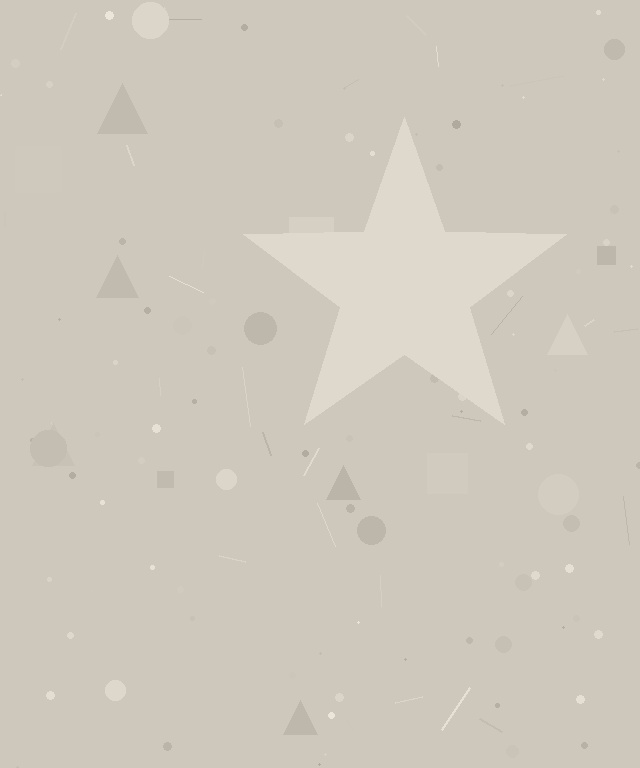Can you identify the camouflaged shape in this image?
The camouflaged shape is a star.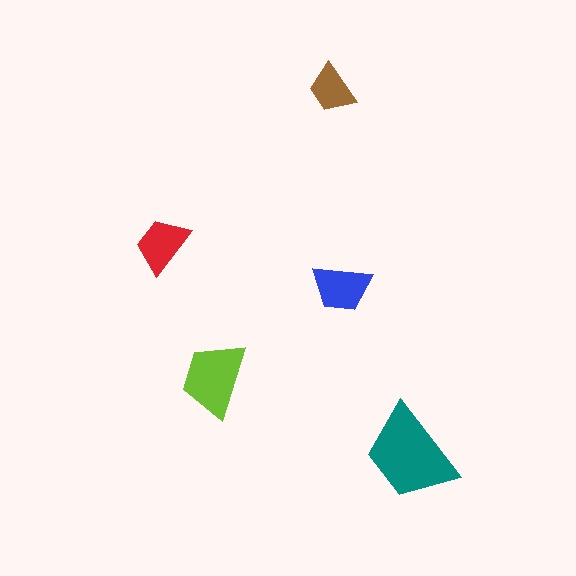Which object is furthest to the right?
The teal trapezoid is rightmost.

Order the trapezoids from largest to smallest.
the teal one, the lime one, the blue one, the red one, the brown one.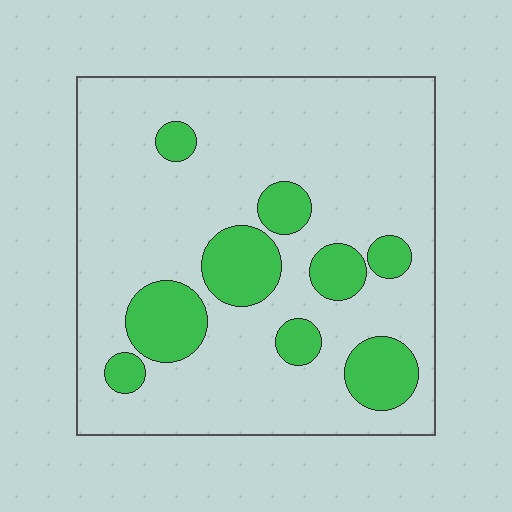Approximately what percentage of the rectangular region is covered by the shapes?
Approximately 20%.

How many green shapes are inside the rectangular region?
9.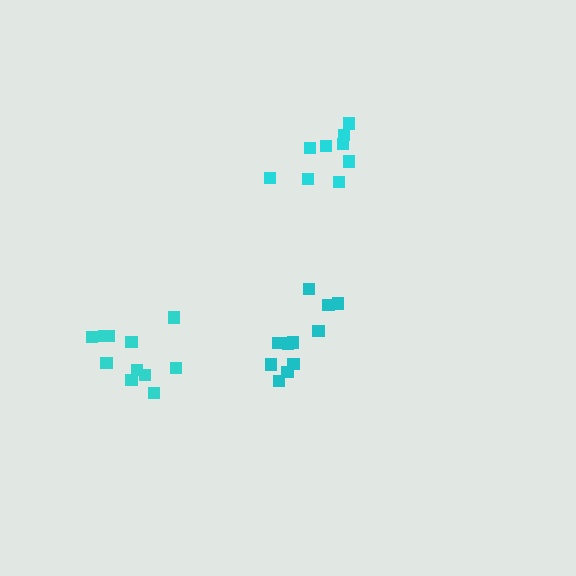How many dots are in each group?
Group 1: 11 dots, Group 2: 11 dots, Group 3: 9 dots (31 total).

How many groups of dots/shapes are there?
There are 3 groups.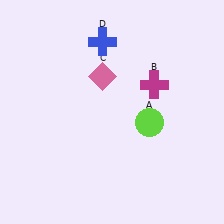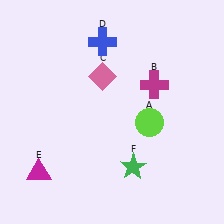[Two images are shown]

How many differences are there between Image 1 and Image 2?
There are 2 differences between the two images.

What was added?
A magenta triangle (E), a green star (F) were added in Image 2.